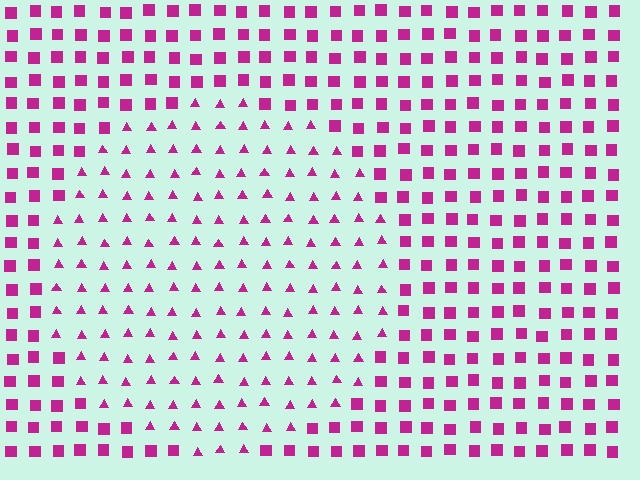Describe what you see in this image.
The image is filled with small magenta elements arranged in a uniform grid. A circle-shaped region contains triangles, while the surrounding area contains squares. The boundary is defined purely by the change in element shape.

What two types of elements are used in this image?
The image uses triangles inside the circle region and squares outside it.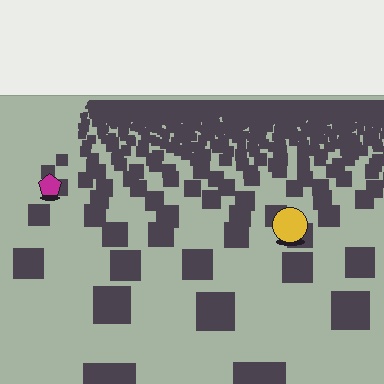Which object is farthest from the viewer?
The magenta pentagon is farthest from the viewer. It appears smaller and the ground texture around it is denser.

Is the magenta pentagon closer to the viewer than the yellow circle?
No. The yellow circle is closer — you can tell from the texture gradient: the ground texture is coarser near it.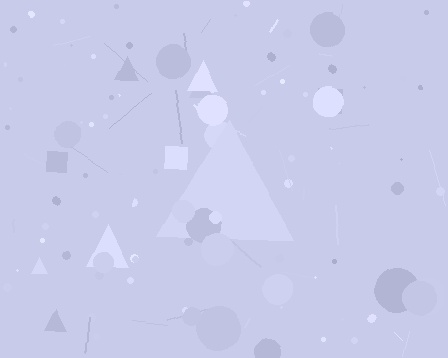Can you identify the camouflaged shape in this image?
The camouflaged shape is a triangle.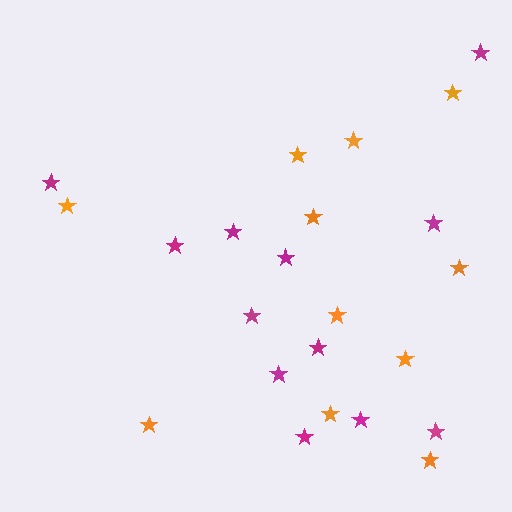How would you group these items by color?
There are 2 groups: one group of magenta stars (12) and one group of orange stars (11).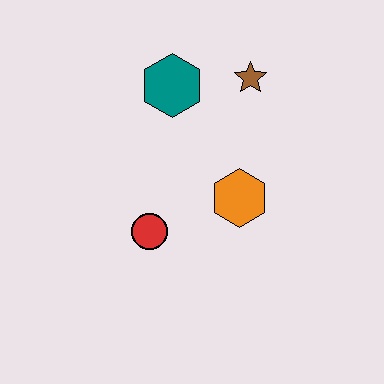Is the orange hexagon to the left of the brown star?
Yes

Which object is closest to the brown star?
The teal hexagon is closest to the brown star.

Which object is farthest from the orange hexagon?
The teal hexagon is farthest from the orange hexagon.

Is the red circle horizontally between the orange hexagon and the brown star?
No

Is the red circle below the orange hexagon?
Yes